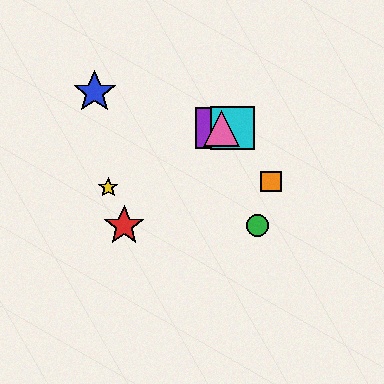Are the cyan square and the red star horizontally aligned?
No, the cyan square is at y≈128 and the red star is at y≈226.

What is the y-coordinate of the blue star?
The blue star is at y≈92.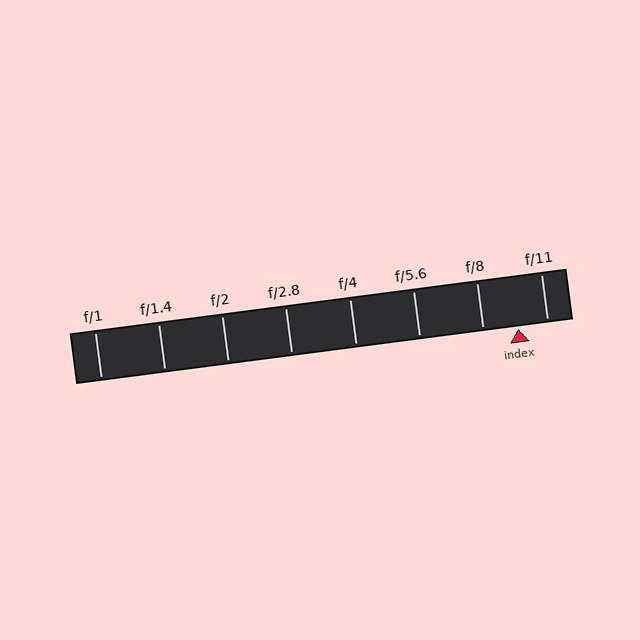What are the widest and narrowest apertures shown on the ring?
The widest aperture shown is f/1 and the narrowest is f/11.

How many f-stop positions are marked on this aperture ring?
There are 8 f-stop positions marked.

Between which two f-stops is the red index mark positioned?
The index mark is between f/8 and f/11.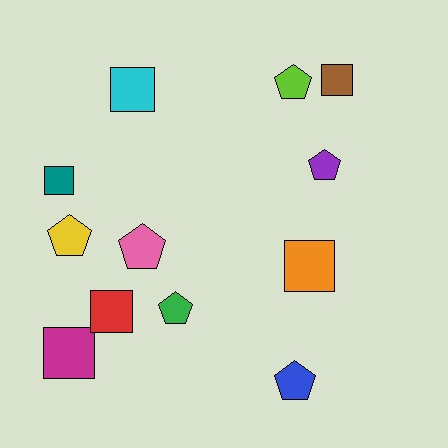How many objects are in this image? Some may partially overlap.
There are 12 objects.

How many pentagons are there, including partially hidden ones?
There are 6 pentagons.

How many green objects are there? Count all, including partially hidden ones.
There is 1 green object.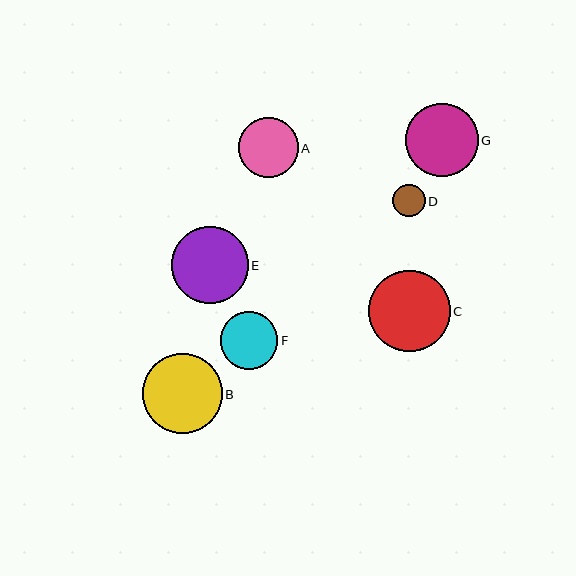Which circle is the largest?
Circle C is the largest with a size of approximately 81 pixels.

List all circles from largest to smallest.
From largest to smallest: C, B, E, G, A, F, D.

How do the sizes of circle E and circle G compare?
Circle E and circle G are approximately the same size.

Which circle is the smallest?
Circle D is the smallest with a size of approximately 32 pixels.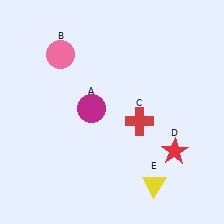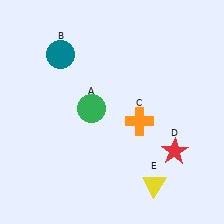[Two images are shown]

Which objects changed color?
A changed from magenta to green. B changed from pink to teal. C changed from red to orange.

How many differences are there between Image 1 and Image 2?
There are 3 differences between the two images.